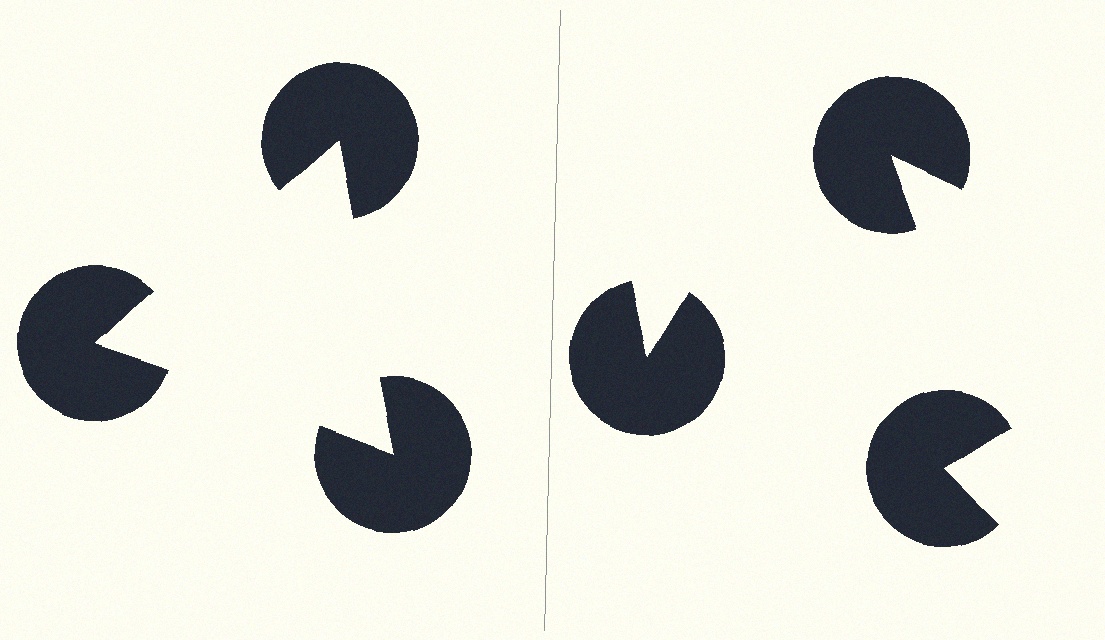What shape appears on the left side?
An illusory triangle.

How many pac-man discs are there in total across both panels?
6 — 3 on each side.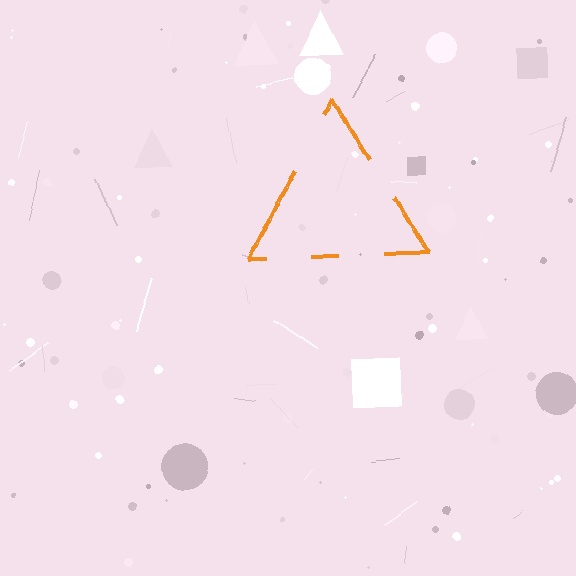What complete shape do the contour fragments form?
The contour fragments form a triangle.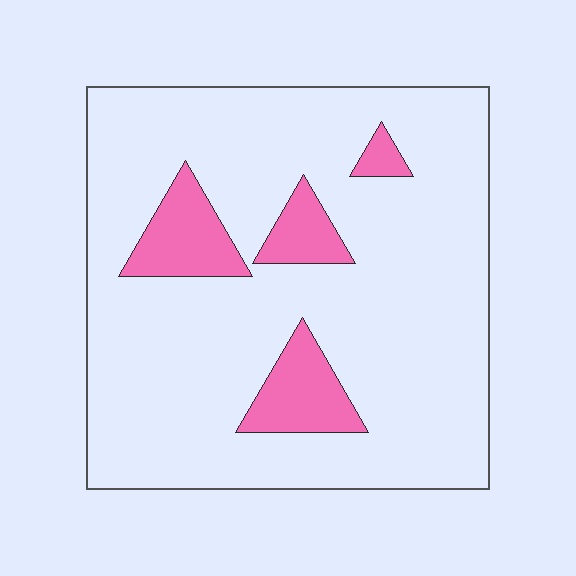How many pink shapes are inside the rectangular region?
4.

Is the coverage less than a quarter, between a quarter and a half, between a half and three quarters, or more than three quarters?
Less than a quarter.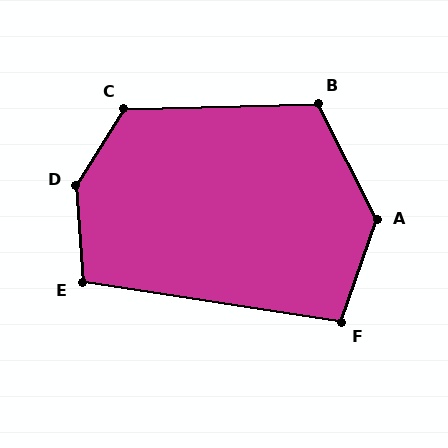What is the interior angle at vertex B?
Approximately 115 degrees (obtuse).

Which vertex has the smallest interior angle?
F, at approximately 100 degrees.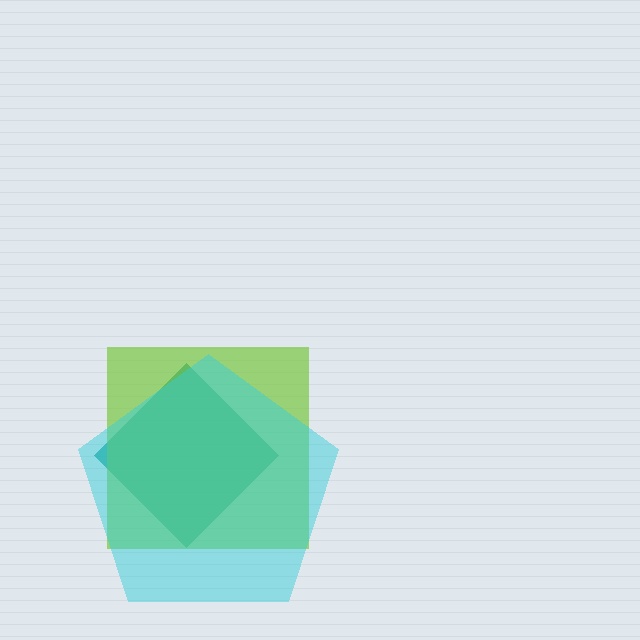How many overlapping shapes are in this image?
There are 3 overlapping shapes in the image.